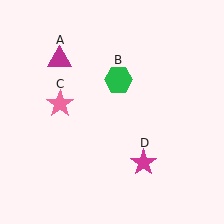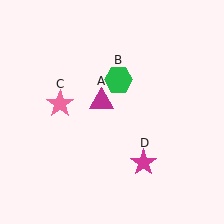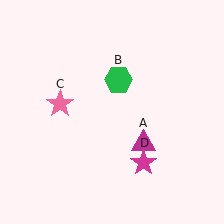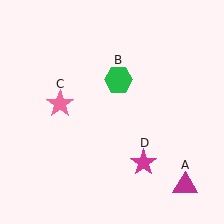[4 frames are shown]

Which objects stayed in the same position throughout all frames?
Green hexagon (object B) and pink star (object C) and magenta star (object D) remained stationary.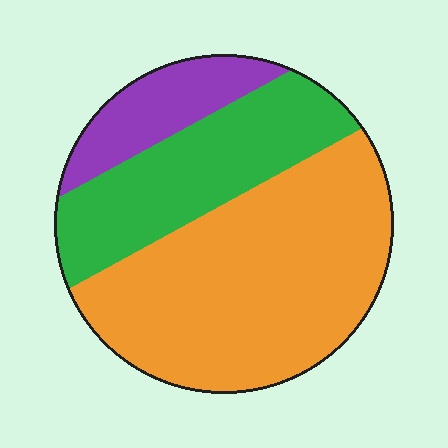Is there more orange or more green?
Orange.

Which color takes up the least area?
Purple, at roughly 15%.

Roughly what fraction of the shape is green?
Green takes up between a sixth and a third of the shape.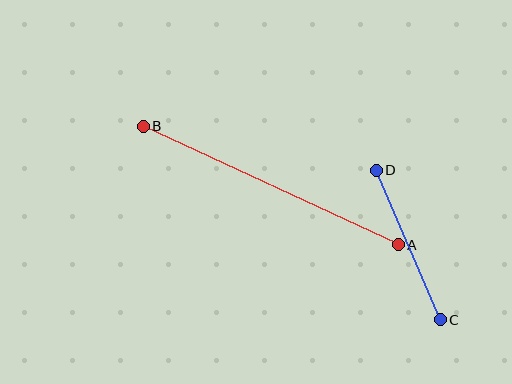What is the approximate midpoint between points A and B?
The midpoint is at approximately (271, 185) pixels.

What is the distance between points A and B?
The distance is approximately 281 pixels.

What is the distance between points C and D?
The distance is approximately 163 pixels.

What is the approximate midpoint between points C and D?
The midpoint is at approximately (408, 245) pixels.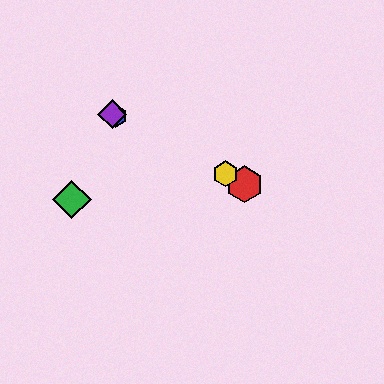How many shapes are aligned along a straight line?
4 shapes (the red hexagon, the blue hexagon, the yellow hexagon, the purple diamond) are aligned along a straight line.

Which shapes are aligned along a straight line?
The red hexagon, the blue hexagon, the yellow hexagon, the purple diamond are aligned along a straight line.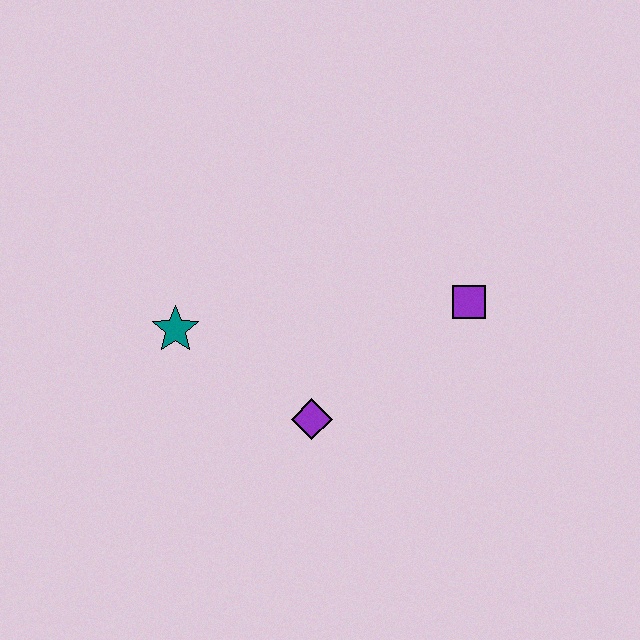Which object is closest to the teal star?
The purple diamond is closest to the teal star.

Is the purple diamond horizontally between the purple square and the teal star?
Yes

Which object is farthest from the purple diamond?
The purple square is farthest from the purple diamond.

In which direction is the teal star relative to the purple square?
The teal star is to the left of the purple square.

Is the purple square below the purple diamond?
No